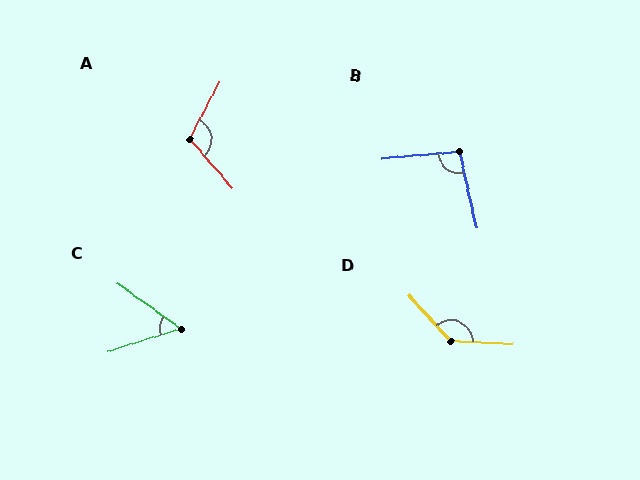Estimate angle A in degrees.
Approximately 111 degrees.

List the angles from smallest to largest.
C (53°), B (98°), A (111°), D (135°).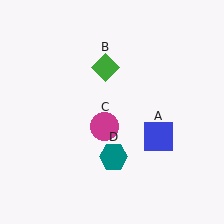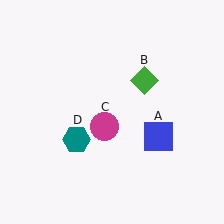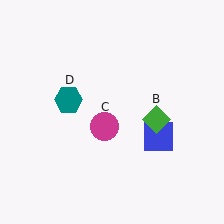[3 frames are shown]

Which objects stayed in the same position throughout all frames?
Blue square (object A) and magenta circle (object C) remained stationary.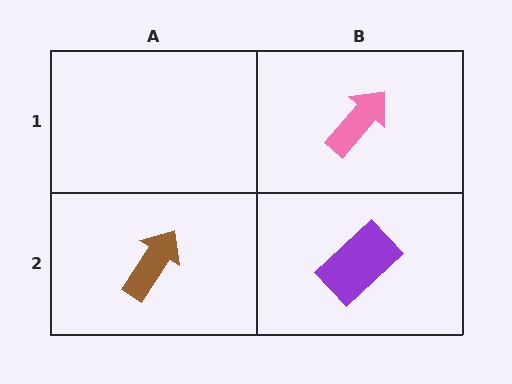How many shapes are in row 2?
2 shapes.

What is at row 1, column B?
A pink arrow.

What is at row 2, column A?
A brown arrow.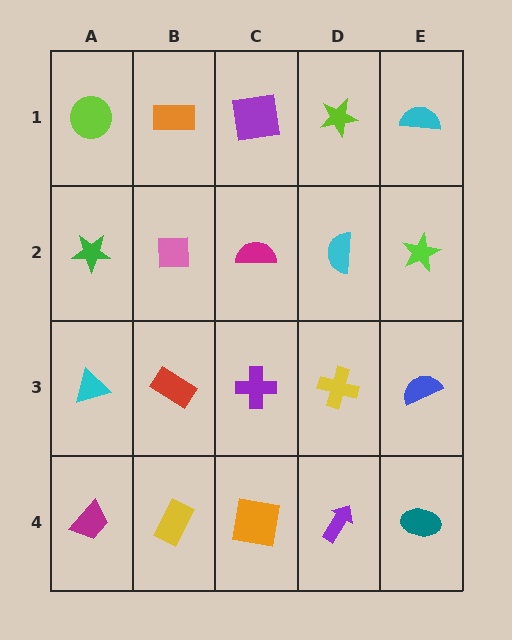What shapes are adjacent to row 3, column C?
A magenta semicircle (row 2, column C), an orange square (row 4, column C), a red rectangle (row 3, column B), a yellow cross (row 3, column D).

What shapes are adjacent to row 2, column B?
An orange rectangle (row 1, column B), a red rectangle (row 3, column B), a green star (row 2, column A), a magenta semicircle (row 2, column C).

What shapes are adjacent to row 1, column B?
A pink square (row 2, column B), a lime circle (row 1, column A), a purple square (row 1, column C).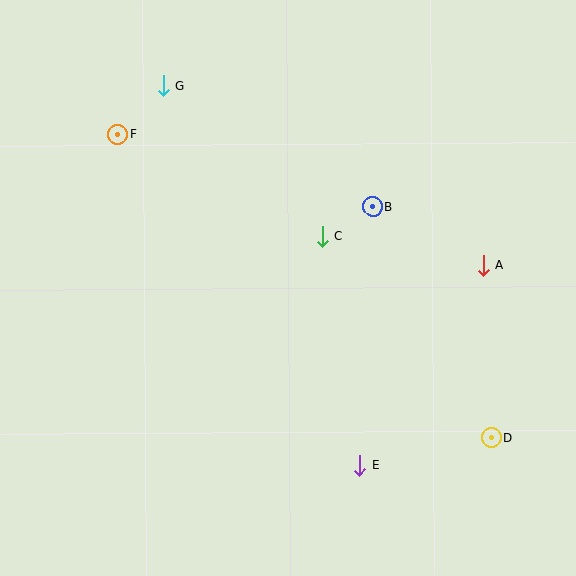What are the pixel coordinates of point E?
Point E is at (360, 465).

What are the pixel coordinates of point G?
Point G is at (163, 86).